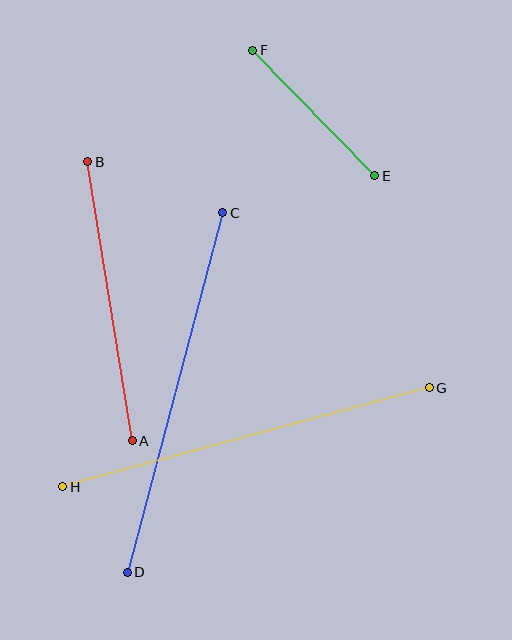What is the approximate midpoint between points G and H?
The midpoint is at approximately (246, 437) pixels.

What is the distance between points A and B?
The distance is approximately 283 pixels.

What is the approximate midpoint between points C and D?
The midpoint is at approximately (175, 393) pixels.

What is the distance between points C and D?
The distance is approximately 372 pixels.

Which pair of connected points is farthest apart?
Points G and H are farthest apart.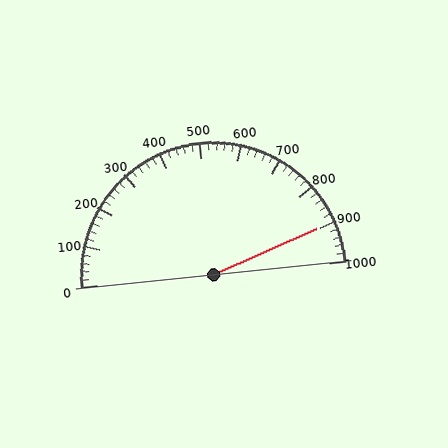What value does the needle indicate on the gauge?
The needle indicates approximately 900.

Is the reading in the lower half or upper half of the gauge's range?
The reading is in the upper half of the range (0 to 1000).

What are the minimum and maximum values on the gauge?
The gauge ranges from 0 to 1000.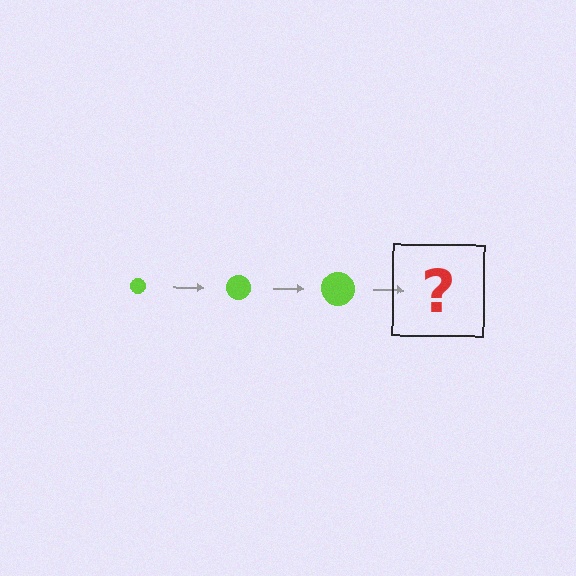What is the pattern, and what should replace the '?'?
The pattern is that the circle gets progressively larger each step. The '?' should be a lime circle, larger than the previous one.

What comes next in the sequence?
The next element should be a lime circle, larger than the previous one.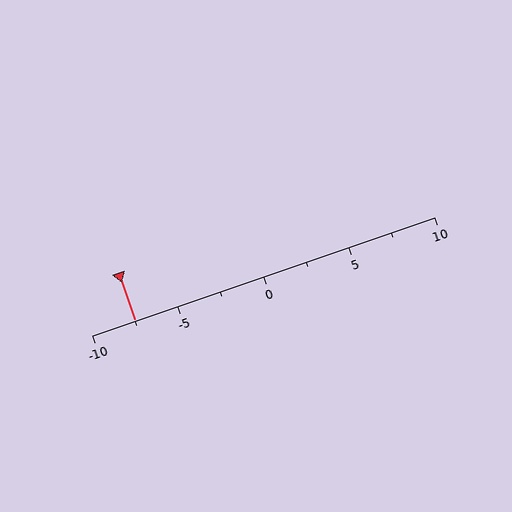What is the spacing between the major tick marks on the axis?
The major ticks are spaced 5 apart.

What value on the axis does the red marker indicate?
The marker indicates approximately -7.5.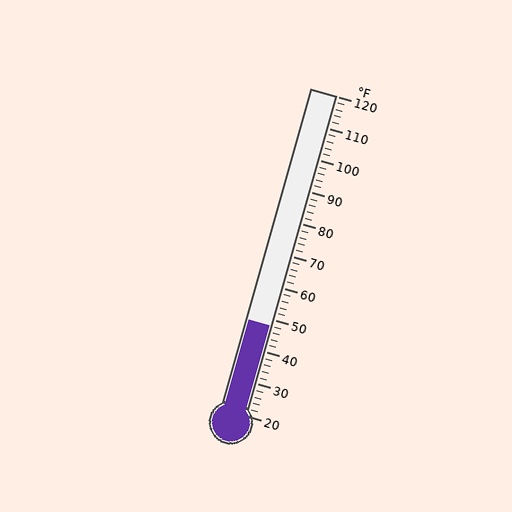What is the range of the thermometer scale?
The thermometer scale ranges from 20°F to 120°F.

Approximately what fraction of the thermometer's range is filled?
The thermometer is filled to approximately 30% of its range.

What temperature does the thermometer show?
The thermometer shows approximately 48°F.